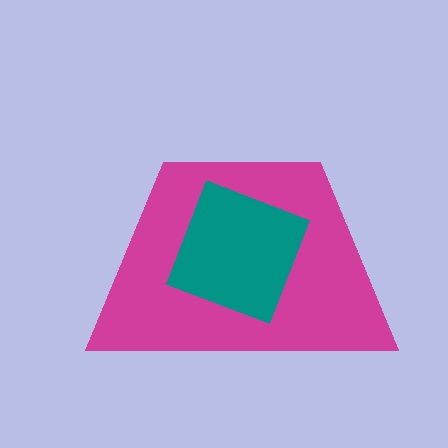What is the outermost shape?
The magenta trapezoid.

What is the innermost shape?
The teal square.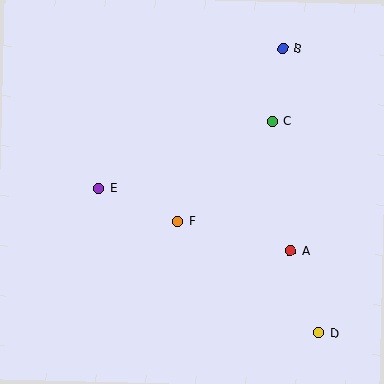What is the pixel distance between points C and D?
The distance between C and D is 216 pixels.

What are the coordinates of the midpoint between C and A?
The midpoint between C and A is at (281, 186).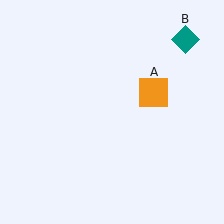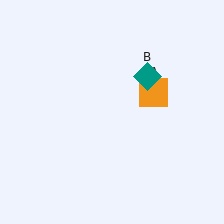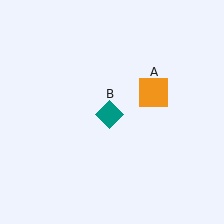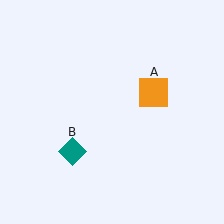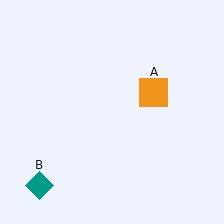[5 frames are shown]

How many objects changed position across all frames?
1 object changed position: teal diamond (object B).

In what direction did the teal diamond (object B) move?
The teal diamond (object B) moved down and to the left.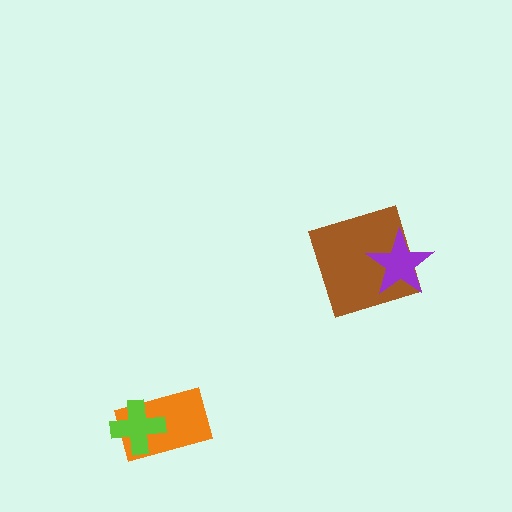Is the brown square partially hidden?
Yes, it is partially covered by another shape.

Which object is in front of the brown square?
The purple star is in front of the brown square.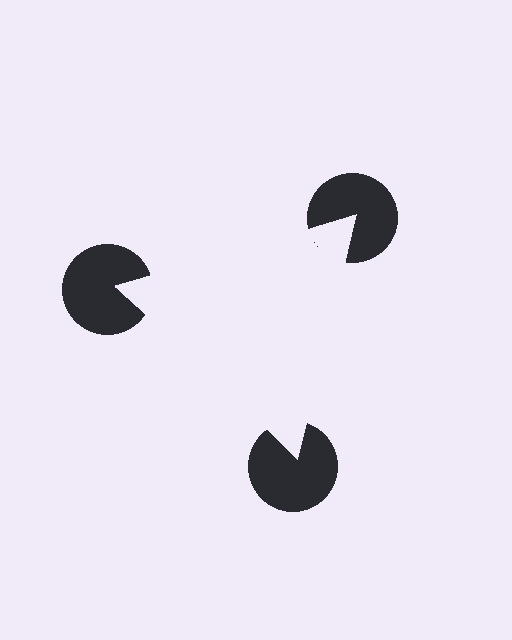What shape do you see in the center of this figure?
An illusory triangle — its edges are inferred from the aligned wedge cuts in the pac-man discs, not physically drawn.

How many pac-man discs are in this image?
There are 3 — one at each vertex of the illusory triangle.